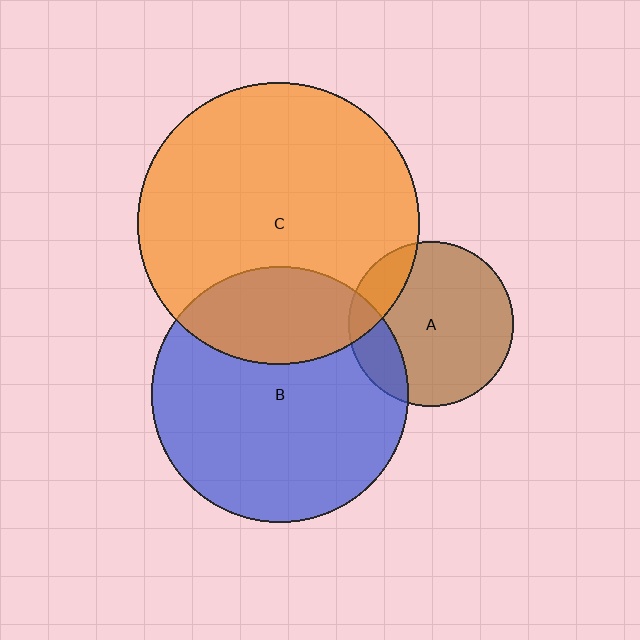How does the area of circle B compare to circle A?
Approximately 2.4 times.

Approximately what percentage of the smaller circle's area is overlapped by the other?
Approximately 25%.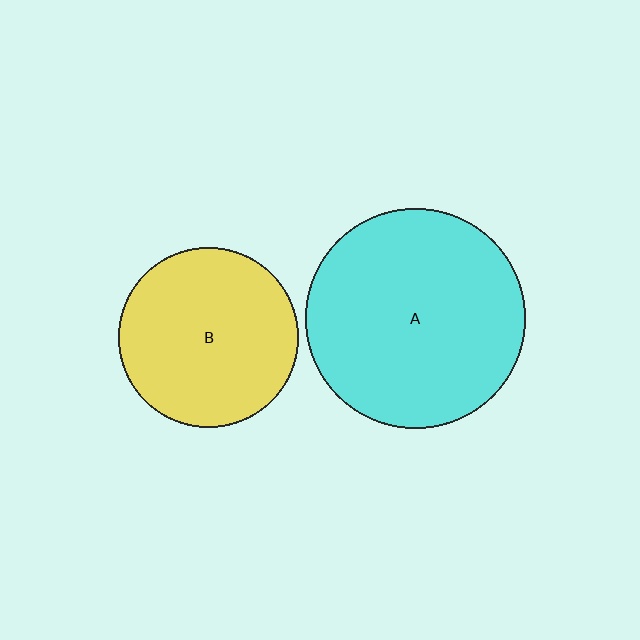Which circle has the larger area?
Circle A (cyan).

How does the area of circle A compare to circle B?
Approximately 1.5 times.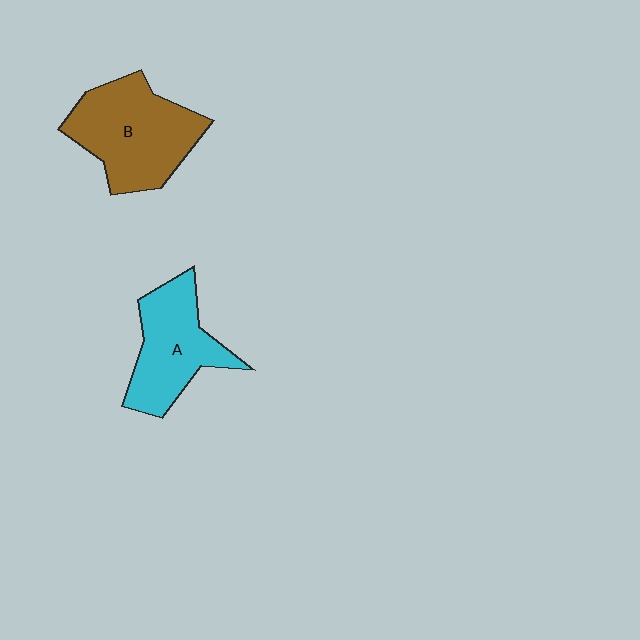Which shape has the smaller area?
Shape A (cyan).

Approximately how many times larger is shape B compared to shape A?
Approximately 1.2 times.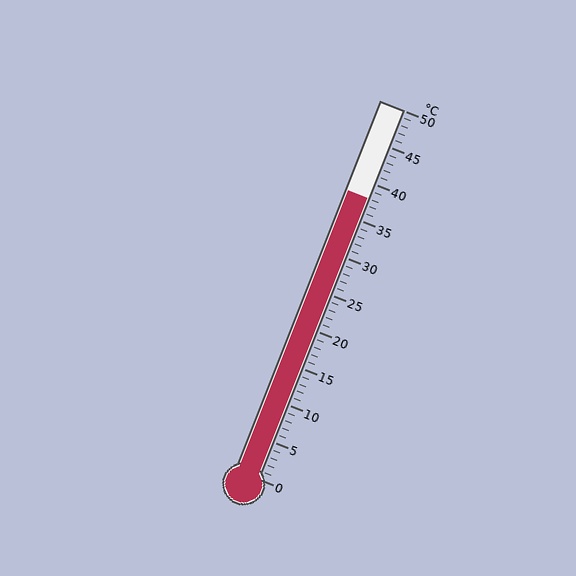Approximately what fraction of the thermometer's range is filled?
The thermometer is filled to approximately 75% of its range.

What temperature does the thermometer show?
The thermometer shows approximately 38°C.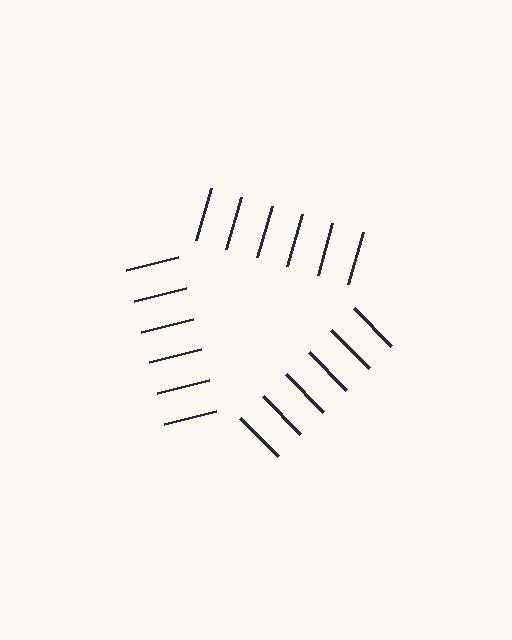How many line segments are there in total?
18 — 6 along each of the 3 edges.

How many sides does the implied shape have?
3 sides — the line-ends trace a triangle.